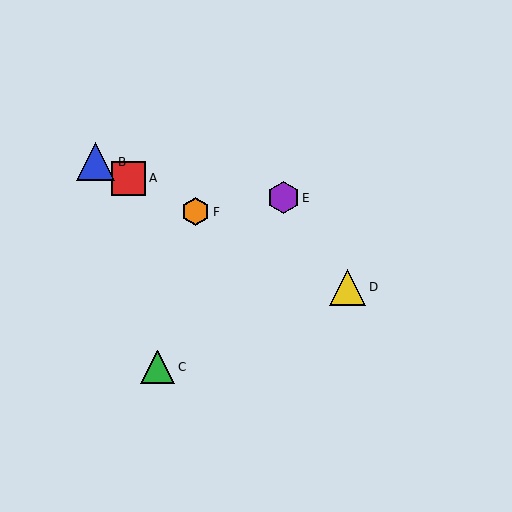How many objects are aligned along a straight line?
4 objects (A, B, D, F) are aligned along a straight line.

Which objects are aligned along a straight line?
Objects A, B, D, F are aligned along a straight line.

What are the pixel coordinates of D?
Object D is at (348, 287).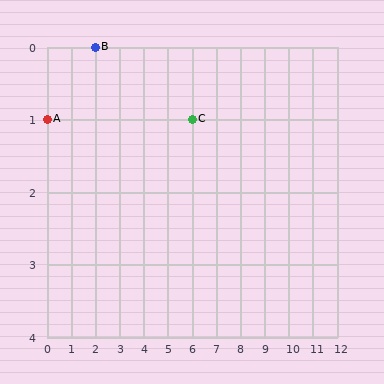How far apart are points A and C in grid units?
Points A and C are 6 columns apart.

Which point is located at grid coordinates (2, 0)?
Point B is at (2, 0).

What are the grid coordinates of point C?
Point C is at grid coordinates (6, 1).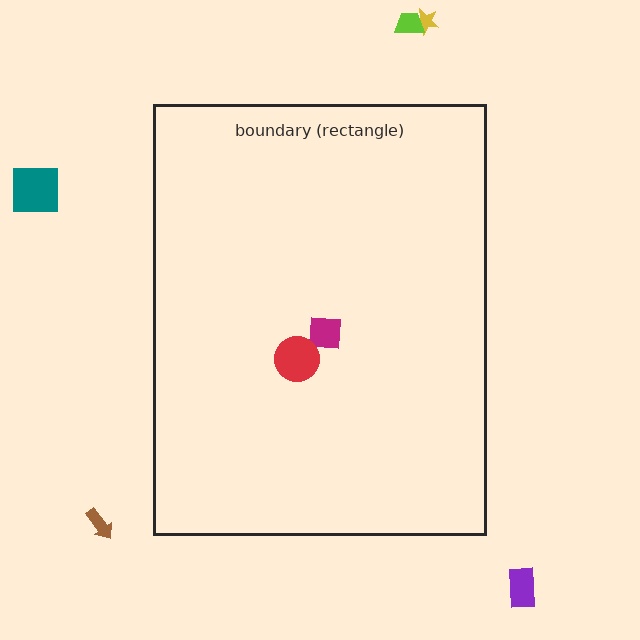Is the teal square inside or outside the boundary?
Outside.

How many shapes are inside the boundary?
2 inside, 5 outside.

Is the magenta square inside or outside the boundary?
Inside.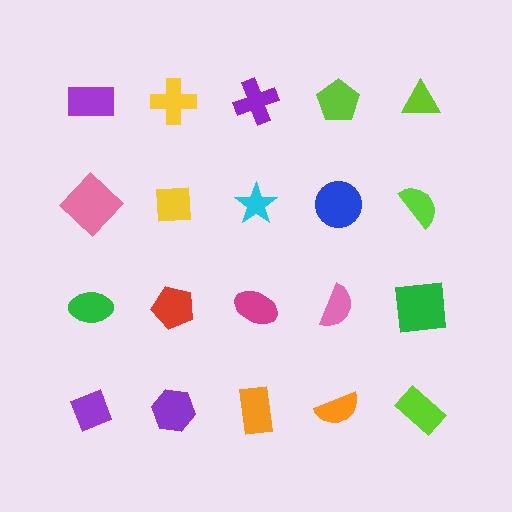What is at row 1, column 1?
A purple rectangle.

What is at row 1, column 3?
A purple cross.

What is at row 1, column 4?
A lime pentagon.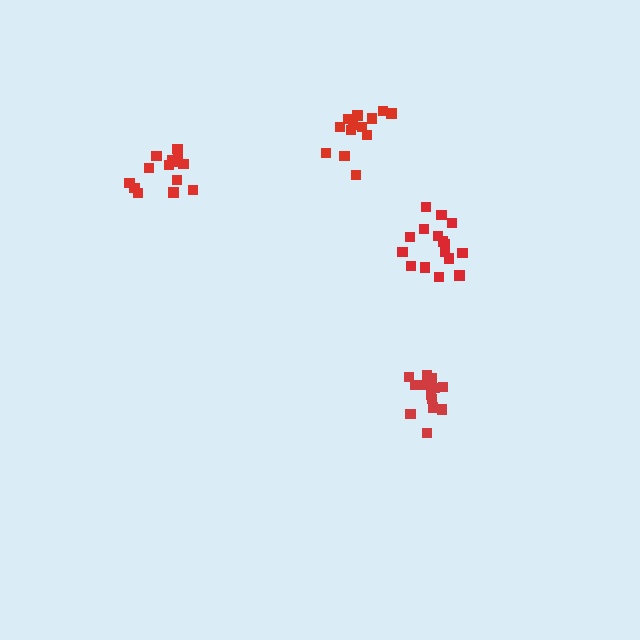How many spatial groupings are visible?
There are 4 spatial groupings.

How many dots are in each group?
Group 1: 13 dots, Group 2: 16 dots, Group 3: 16 dots, Group 4: 13 dots (58 total).